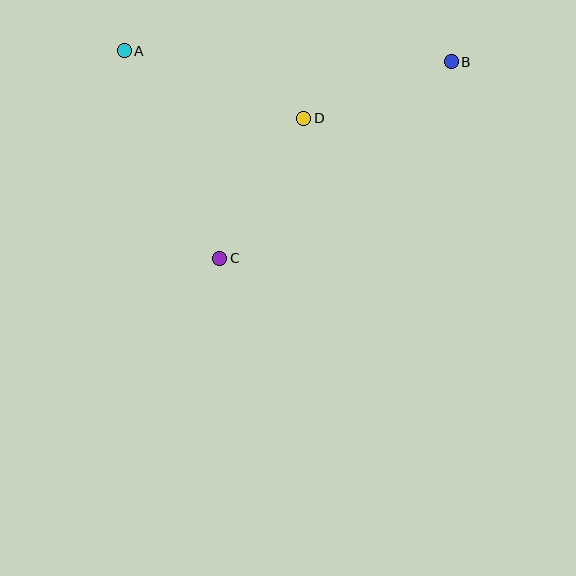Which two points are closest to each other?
Points B and D are closest to each other.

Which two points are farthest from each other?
Points A and B are farthest from each other.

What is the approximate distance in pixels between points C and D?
The distance between C and D is approximately 164 pixels.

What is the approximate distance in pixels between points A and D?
The distance between A and D is approximately 192 pixels.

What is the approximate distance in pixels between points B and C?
The distance between B and C is approximately 304 pixels.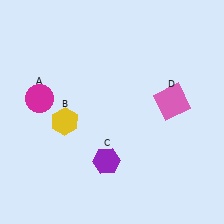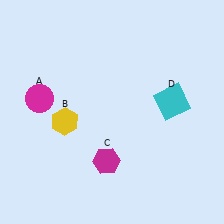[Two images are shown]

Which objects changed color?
C changed from purple to magenta. D changed from pink to cyan.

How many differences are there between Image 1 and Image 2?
There are 2 differences between the two images.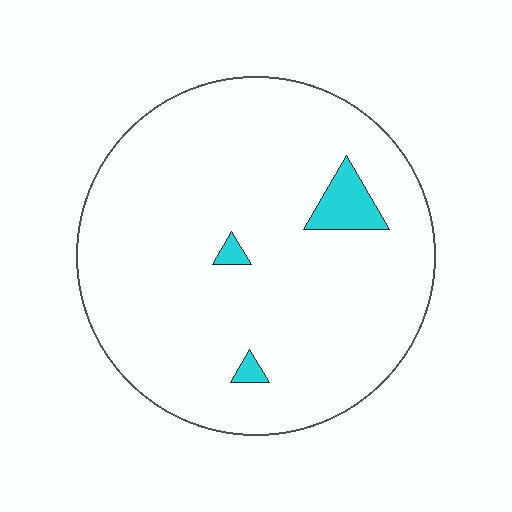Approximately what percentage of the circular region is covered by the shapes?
Approximately 5%.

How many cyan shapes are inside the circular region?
3.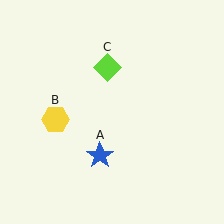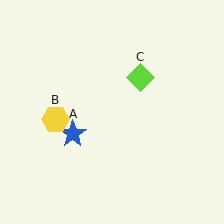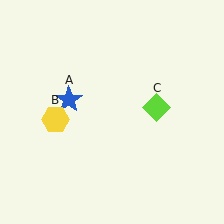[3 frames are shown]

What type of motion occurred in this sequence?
The blue star (object A), lime diamond (object C) rotated clockwise around the center of the scene.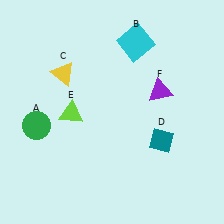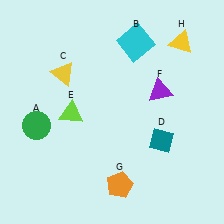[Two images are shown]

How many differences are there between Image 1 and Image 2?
There are 2 differences between the two images.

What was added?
An orange pentagon (G), a yellow triangle (H) were added in Image 2.